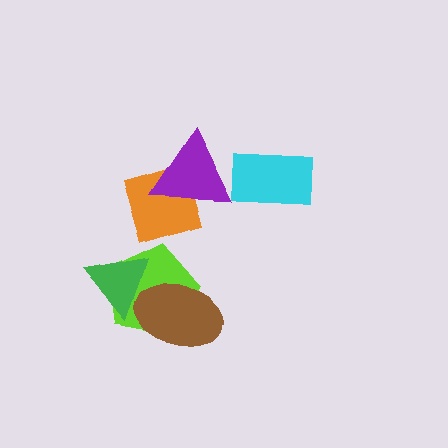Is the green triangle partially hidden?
Yes, it is partially covered by another shape.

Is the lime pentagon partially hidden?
Yes, it is partially covered by another shape.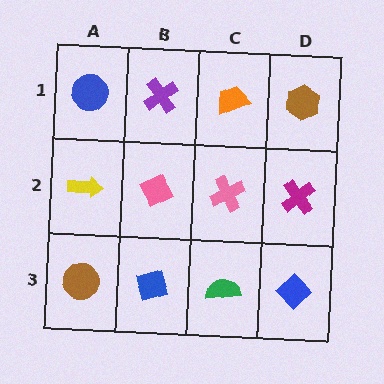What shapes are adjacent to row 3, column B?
A pink diamond (row 2, column B), a brown circle (row 3, column A), a green semicircle (row 3, column C).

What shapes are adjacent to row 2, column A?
A blue circle (row 1, column A), a brown circle (row 3, column A), a pink diamond (row 2, column B).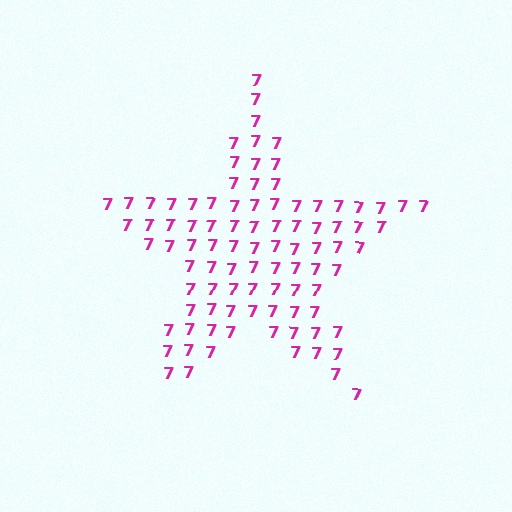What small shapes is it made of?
It is made of small digit 7's.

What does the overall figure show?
The overall figure shows a star.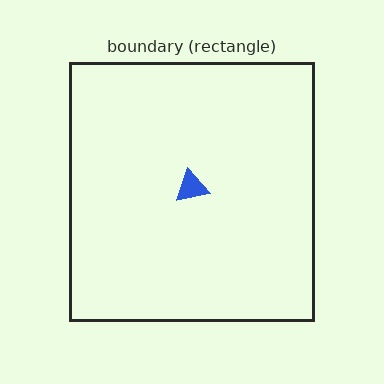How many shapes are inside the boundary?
1 inside, 0 outside.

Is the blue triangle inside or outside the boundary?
Inside.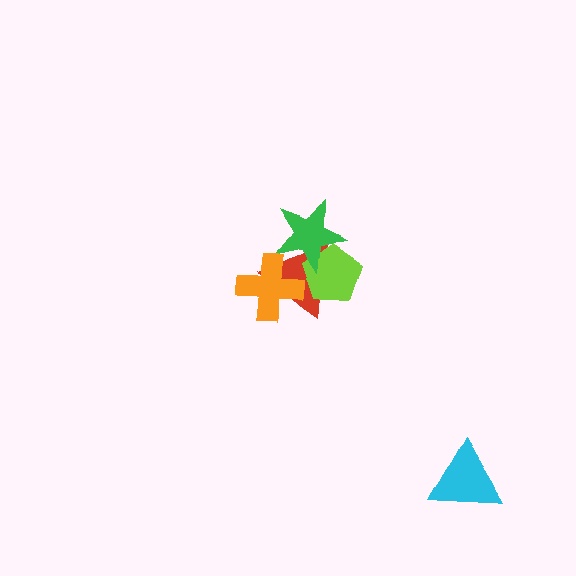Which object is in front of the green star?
The orange cross is in front of the green star.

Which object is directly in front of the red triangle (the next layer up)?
The lime pentagon is directly in front of the red triangle.